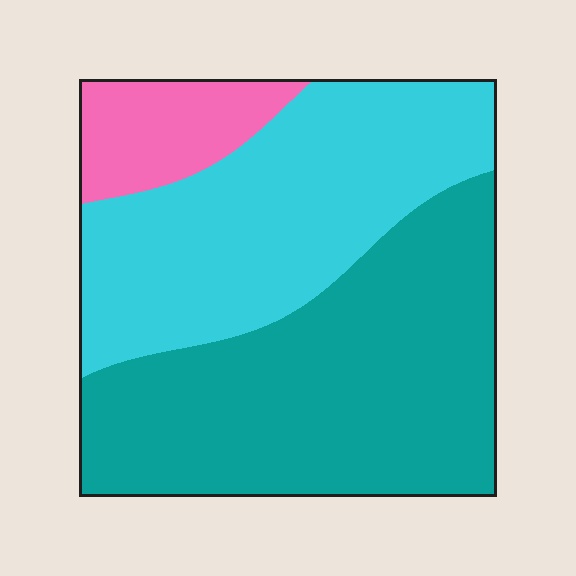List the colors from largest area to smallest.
From largest to smallest: teal, cyan, pink.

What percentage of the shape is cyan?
Cyan takes up about two fifths (2/5) of the shape.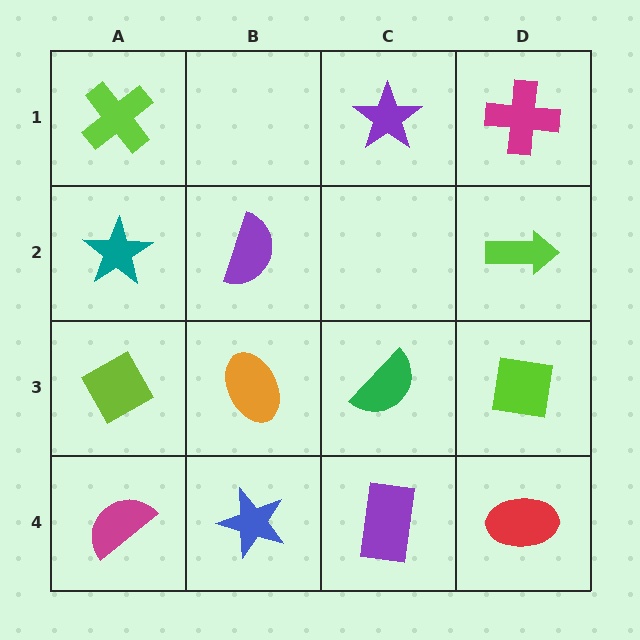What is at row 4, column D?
A red ellipse.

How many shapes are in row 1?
3 shapes.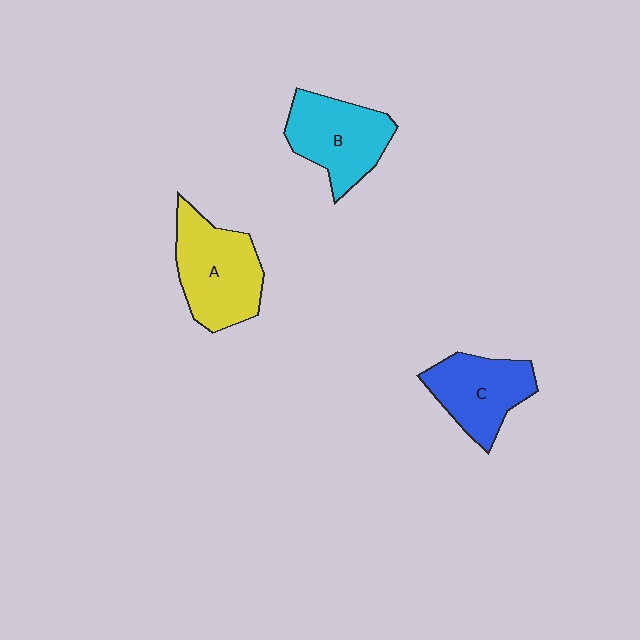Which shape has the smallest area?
Shape C (blue).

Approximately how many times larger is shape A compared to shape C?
Approximately 1.2 times.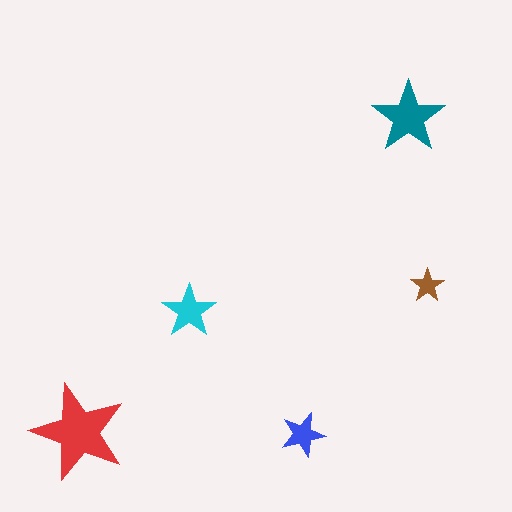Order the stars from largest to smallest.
the red one, the teal one, the cyan one, the blue one, the brown one.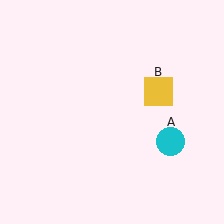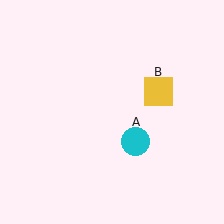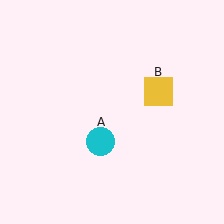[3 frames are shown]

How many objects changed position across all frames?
1 object changed position: cyan circle (object A).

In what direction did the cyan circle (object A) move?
The cyan circle (object A) moved left.